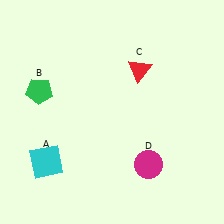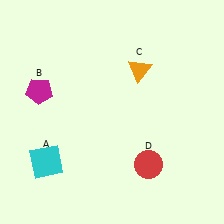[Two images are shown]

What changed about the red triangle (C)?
In Image 1, C is red. In Image 2, it changed to orange.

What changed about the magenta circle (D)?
In Image 1, D is magenta. In Image 2, it changed to red.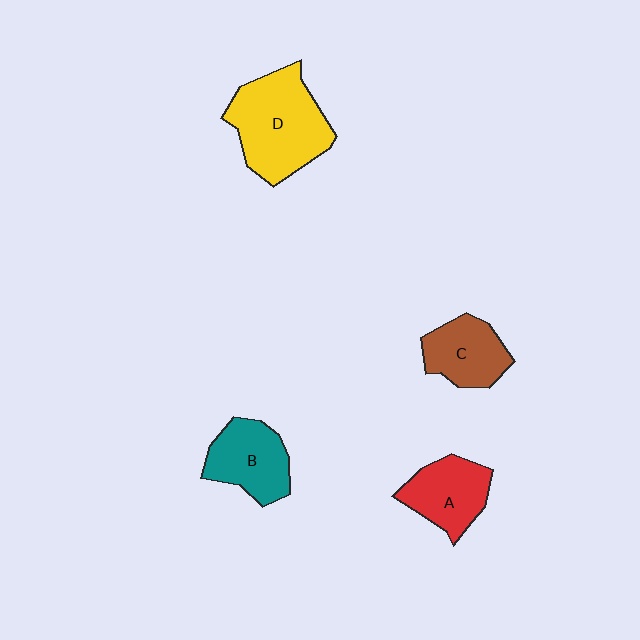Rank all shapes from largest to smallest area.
From largest to smallest: D (yellow), B (teal), A (red), C (brown).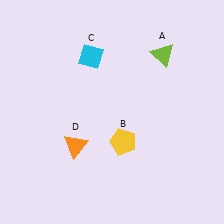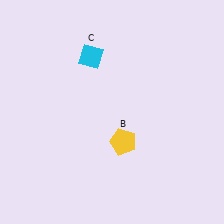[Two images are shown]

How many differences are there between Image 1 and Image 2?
There are 2 differences between the two images.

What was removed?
The orange triangle (D), the lime triangle (A) were removed in Image 2.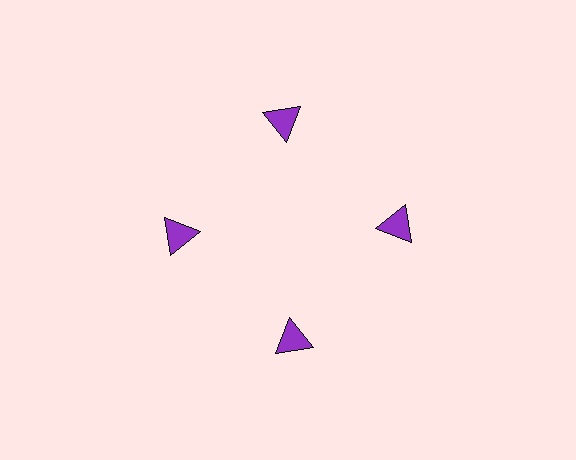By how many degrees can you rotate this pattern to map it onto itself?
The pattern maps onto itself every 90 degrees of rotation.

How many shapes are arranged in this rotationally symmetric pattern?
There are 4 shapes, arranged in 4 groups of 1.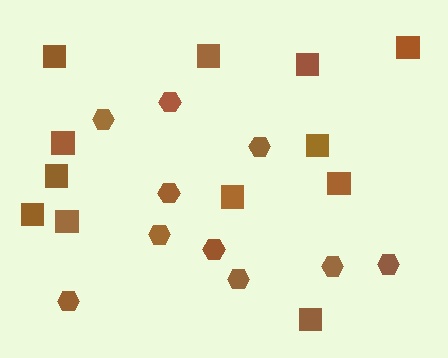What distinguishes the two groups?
There are 2 groups: one group of squares (12) and one group of hexagons (10).